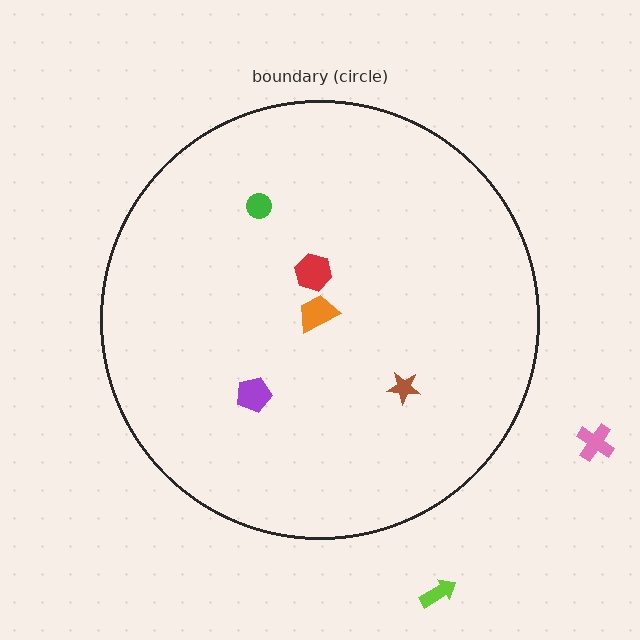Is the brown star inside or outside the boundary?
Inside.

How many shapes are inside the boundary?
5 inside, 2 outside.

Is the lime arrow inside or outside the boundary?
Outside.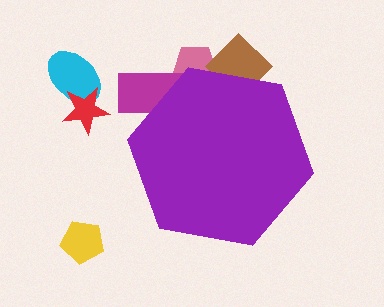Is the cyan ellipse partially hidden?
No, the cyan ellipse is fully visible.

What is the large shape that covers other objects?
A purple hexagon.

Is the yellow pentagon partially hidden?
No, the yellow pentagon is fully visible.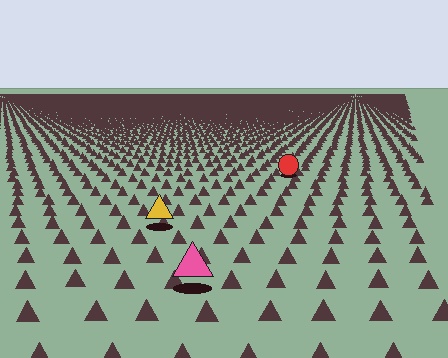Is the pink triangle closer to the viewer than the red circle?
Yes. The pink triangle is closer — you can tell from the texture gradient: the ground texture is coarser near it.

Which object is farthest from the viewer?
The red circle is farthest from the viewer. It appears smaller and the ground texture around it is denser.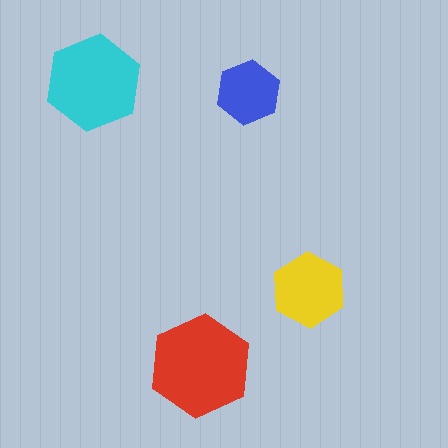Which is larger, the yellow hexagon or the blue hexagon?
The yellow one.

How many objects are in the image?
There are 4 objects in the image.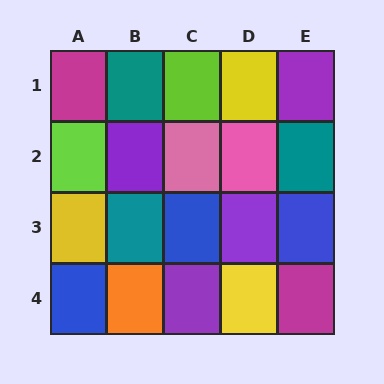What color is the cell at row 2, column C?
Pink.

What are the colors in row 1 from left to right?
Magenta, teal, lime, yellow, purple.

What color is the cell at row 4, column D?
Yellow.